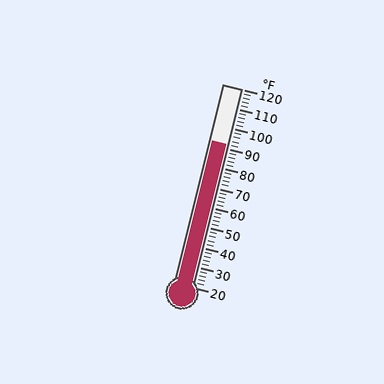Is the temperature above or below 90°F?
The temperature is above 90°F.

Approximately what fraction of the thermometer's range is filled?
The thermometer is filled to approximately 70% of its range.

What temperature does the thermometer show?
The thermometer shows approximately 92°F.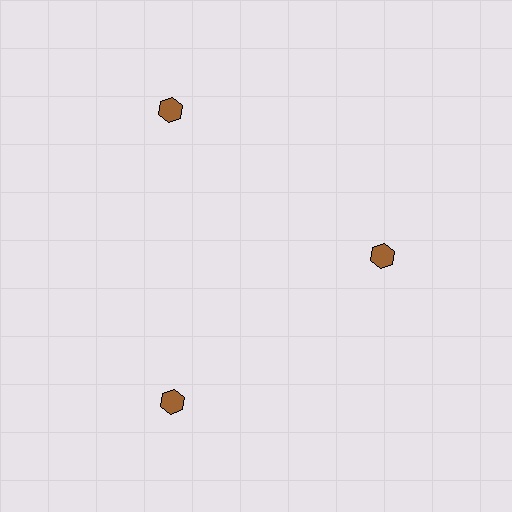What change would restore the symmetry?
The symmetry would be restored by moving it outward, back onto the ring so that all 3 hexagons sit at equal angles and equal distance from the center.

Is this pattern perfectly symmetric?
No. The 3 brown hexagons are arranged in a ring, but one element near the 3 o'clock position is pulled inward toward the center, breaking the 3-fold rotational symmetry.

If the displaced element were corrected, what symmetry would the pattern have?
It would have 3-fold rotational symmetry — the pattern would map onto itself every 120 degrees.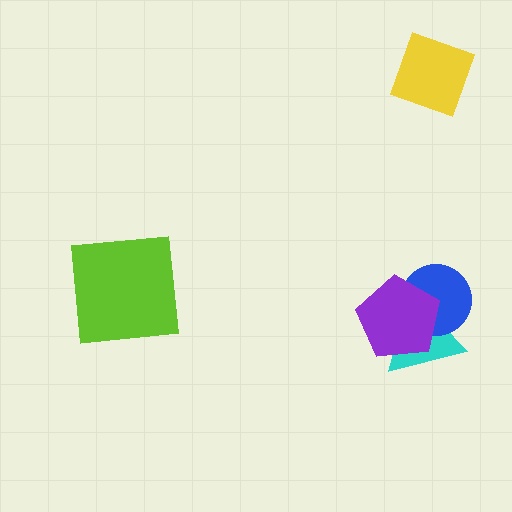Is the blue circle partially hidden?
Yes, it is partially covered by another shape.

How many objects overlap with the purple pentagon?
2 objects overlap with the purple pentagon.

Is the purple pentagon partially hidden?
No, no other shape covers it.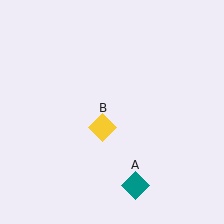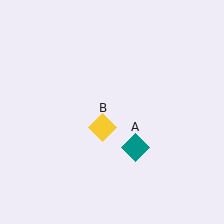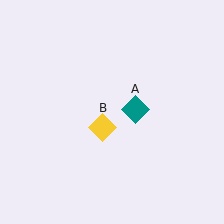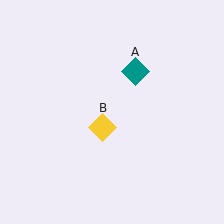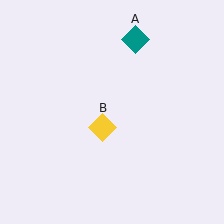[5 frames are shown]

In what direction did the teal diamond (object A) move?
The teal diamond (object A) moved up.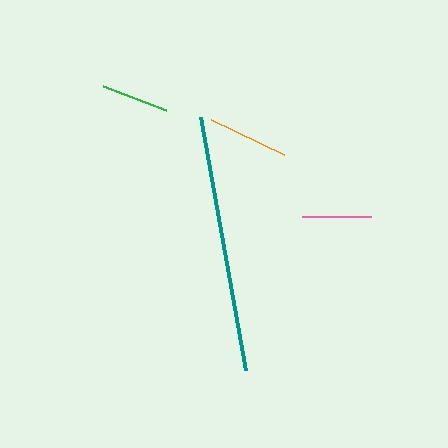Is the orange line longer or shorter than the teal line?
The teal line is longer than the orange line.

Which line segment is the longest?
The teal line is the longest at approximately 257 pixels.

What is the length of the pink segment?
The pink segment is approximately 70 pixels long.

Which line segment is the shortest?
The green line is the shortest at approximately 68 pixels.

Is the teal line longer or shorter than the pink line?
The teal line is longer than the pink line.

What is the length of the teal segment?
The teal segment is approximately 257 pixels long.